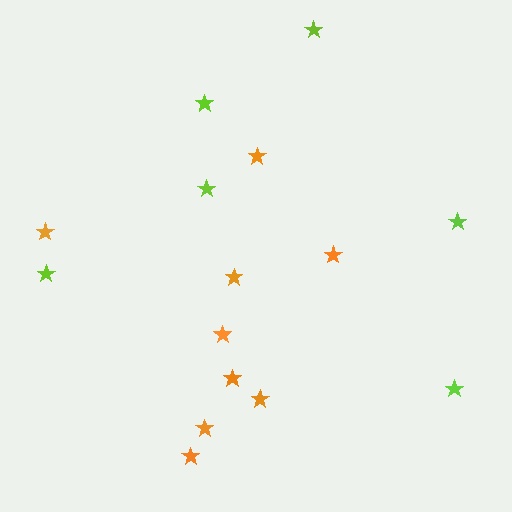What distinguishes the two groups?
There are 2 groups: one group of orange stars (9) and one group of lime stars (6).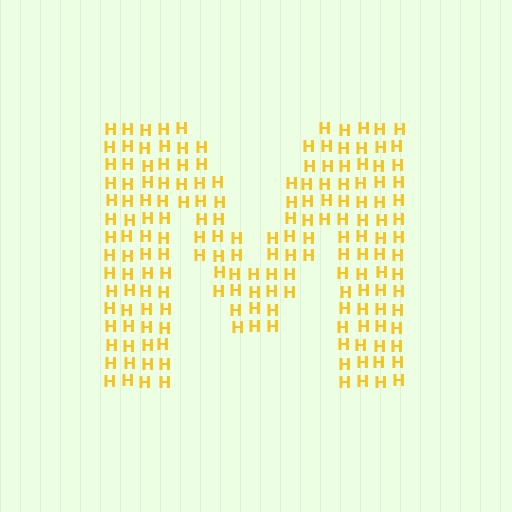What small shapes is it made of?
It is made of small letter H's.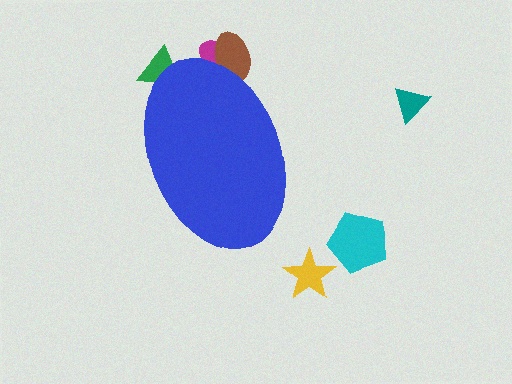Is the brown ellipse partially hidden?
Yes, the brown ellipse is partially hidden behind the blue ellipse.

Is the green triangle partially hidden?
Yes, the green triangle is partially hidden behind the blue ellipse.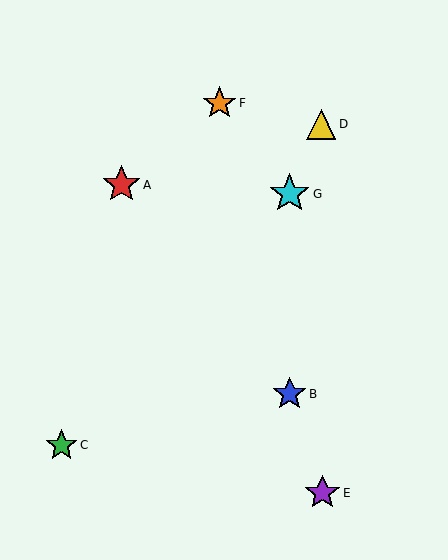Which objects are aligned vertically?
Objects B, G are aligned vertically.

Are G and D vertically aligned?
No, G is at x≈290 and D is at x≈321.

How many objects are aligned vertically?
2 objects (B, G) are aligned vertically.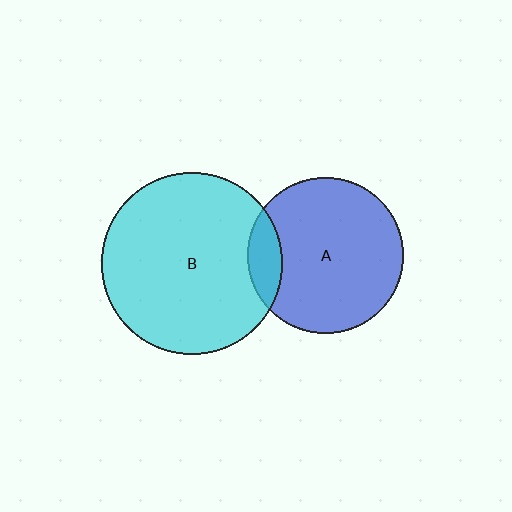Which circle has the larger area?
Circle B (cyan).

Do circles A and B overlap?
Yes.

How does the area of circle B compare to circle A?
Approximately 1.3 times.